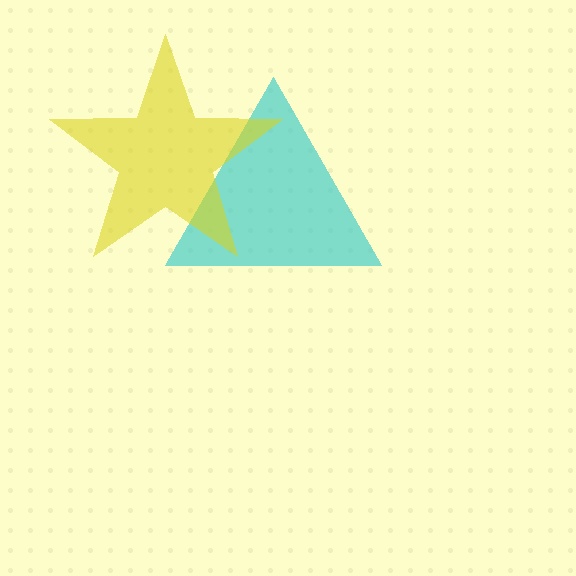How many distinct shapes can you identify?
There are 2 distinct shapes: a cyan triangle, a yellow star.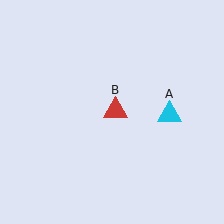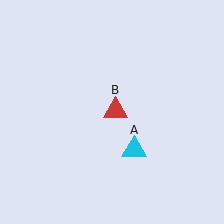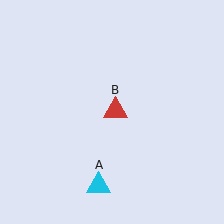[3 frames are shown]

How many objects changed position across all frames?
1 object changed position: cyan triangle (object A).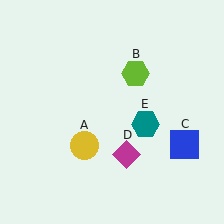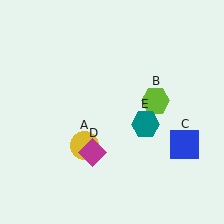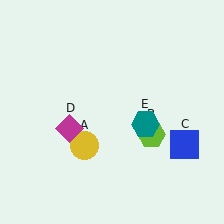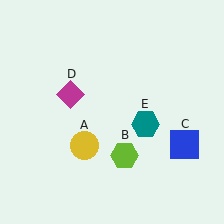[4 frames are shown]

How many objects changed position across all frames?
2 objects changed position: lime hexagon (object B), magenta diamond (object D).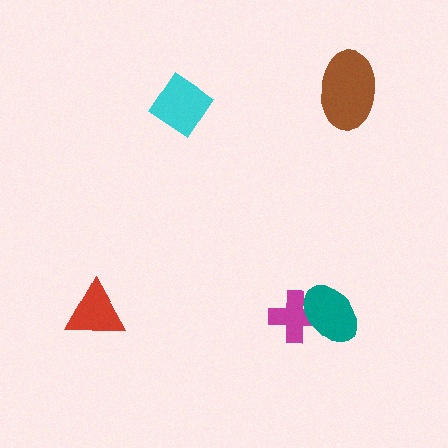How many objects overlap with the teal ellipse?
1 object overlaps with the teal ellipse.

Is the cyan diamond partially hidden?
No, no other shape covers it.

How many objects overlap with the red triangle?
0 objects overlap with the red triangle.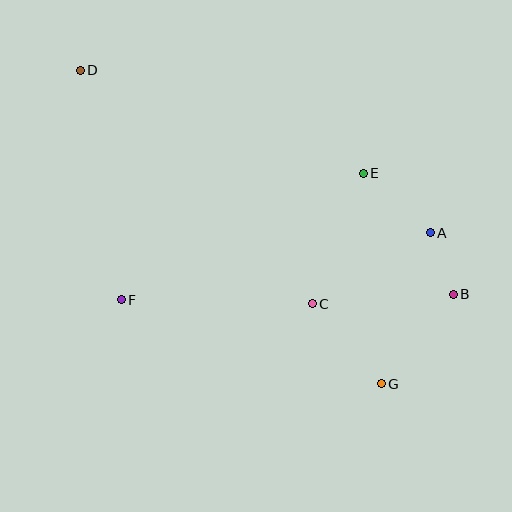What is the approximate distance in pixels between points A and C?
The distance between A and C is approximately 138 pixels.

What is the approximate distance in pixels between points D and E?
The distance between D and E is approximately 301 pixels.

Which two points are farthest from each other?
Points B and D are farthest from each other.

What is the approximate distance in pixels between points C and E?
The distance between C and E is approximately 140 pixels.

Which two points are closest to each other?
Points A and B are closest to each other.